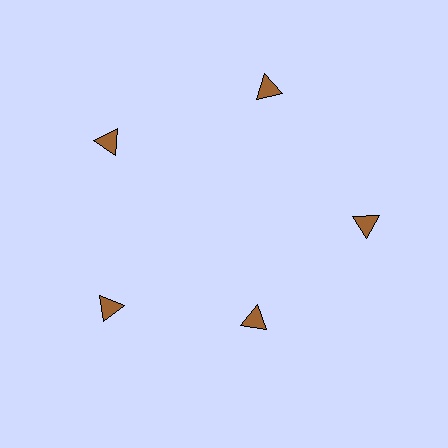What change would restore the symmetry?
The symmetry would be restored by moving it outward, back onto the ring so that all 5 triangles sit at equal angles and equal distance from the center.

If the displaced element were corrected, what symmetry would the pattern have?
It would have 5-fold rotational symmetry — the pattern would map onto itself every 72 degrees.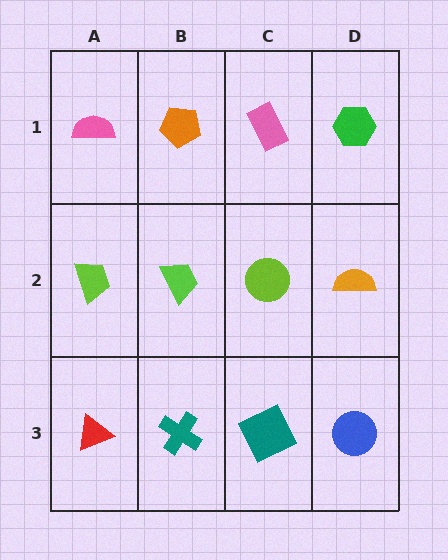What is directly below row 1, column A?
A lime trapezoid.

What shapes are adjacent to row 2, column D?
A green hexagon (row 1, column D), a blue circle (row 3, column D), a lime circle (row 2, column C).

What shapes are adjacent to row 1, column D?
An orange semicircle (row 2, column D), a pink rectangle (row 1, column C).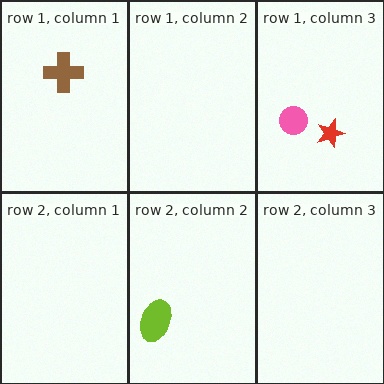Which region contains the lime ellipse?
The row 2, column 2 region.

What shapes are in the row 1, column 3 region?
The pink circle, the red star.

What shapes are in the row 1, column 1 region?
The brown cross.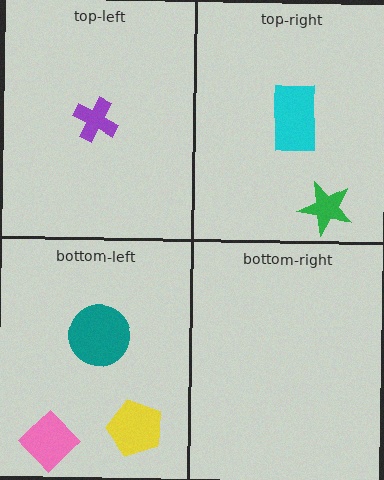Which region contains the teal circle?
The bottom-left region.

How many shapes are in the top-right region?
2.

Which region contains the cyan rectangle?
The top-right region.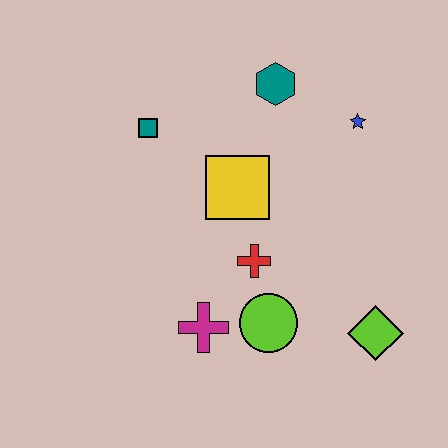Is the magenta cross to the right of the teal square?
Yes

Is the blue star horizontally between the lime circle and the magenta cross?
No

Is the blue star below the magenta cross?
No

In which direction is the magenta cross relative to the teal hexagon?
The magenta cross is below the teal hexagon.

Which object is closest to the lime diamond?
The lime circle is closest to the lime diamond.